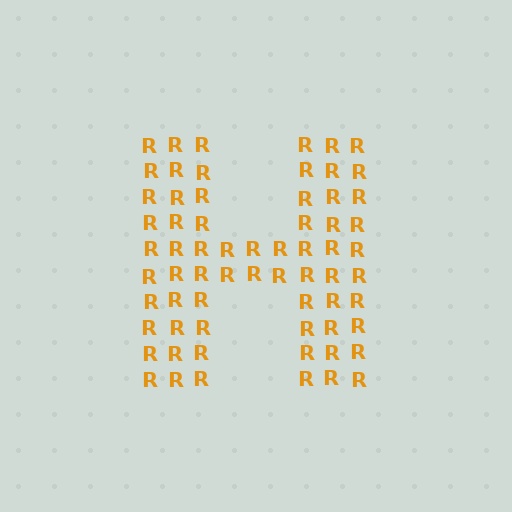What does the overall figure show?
The overall figure shows the letter H.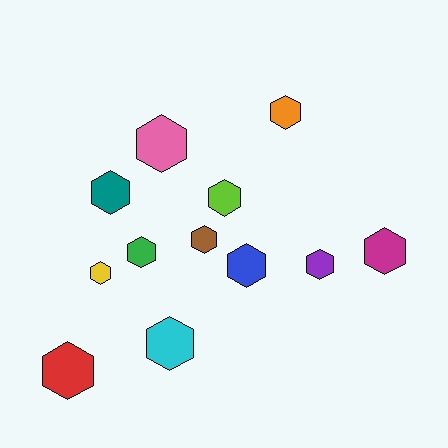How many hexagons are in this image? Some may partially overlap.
There are 12 hexagons.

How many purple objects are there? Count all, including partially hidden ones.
There is 1 purple object.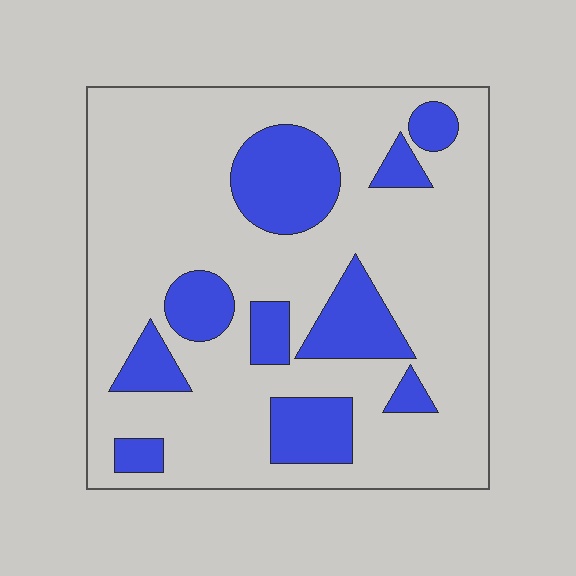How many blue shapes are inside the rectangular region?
10.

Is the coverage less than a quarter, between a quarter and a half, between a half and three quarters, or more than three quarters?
Less than a quarter.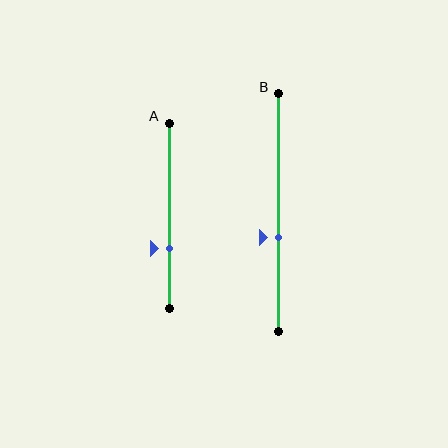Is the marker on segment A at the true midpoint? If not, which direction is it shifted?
No, the marker on segment A is shifted downward by about 18% of the segment length.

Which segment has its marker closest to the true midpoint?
Segment B has its marker closest to the true midpoint.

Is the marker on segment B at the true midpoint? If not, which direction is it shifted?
No, the marker on segment B is shifted downward by about 10% of the segment length.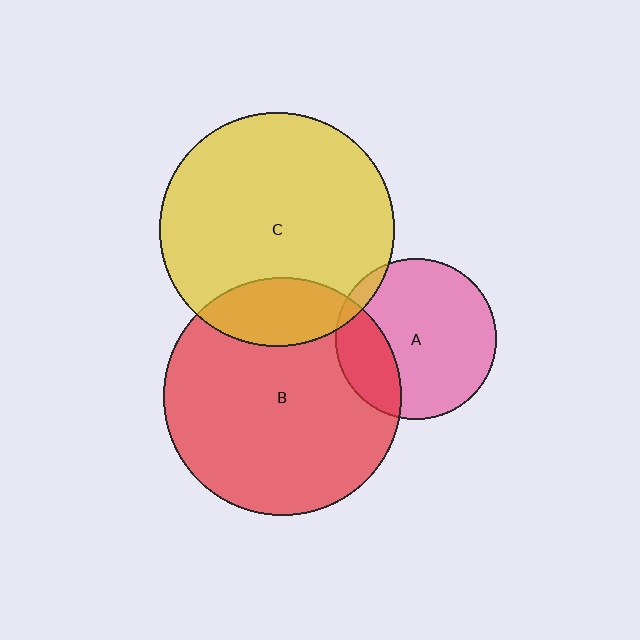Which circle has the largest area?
Circle B (red).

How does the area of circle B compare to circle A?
Approximately 2.2 times.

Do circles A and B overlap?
Yes.